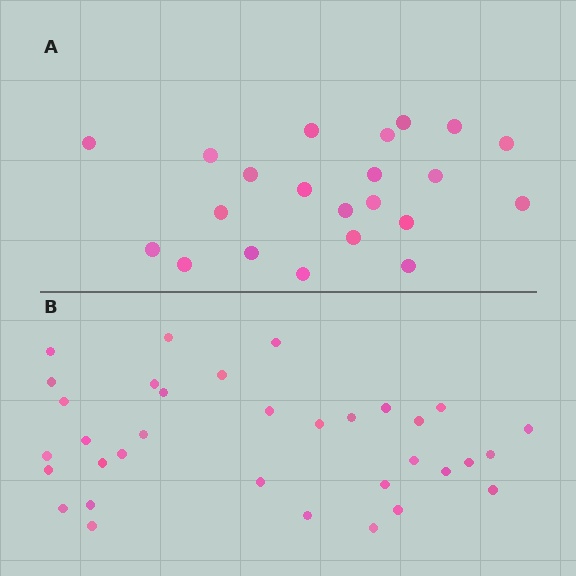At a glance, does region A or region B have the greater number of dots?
Region B (the bottom region) has more dots.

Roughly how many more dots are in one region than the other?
Region B has roughly 12 or so more dots than region A.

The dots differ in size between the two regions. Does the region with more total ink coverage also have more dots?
No. Region A has more total ink coverage because its dots are larger, but region B actually contains more individual dots. Total area can be misleading — the number of items is what matters here.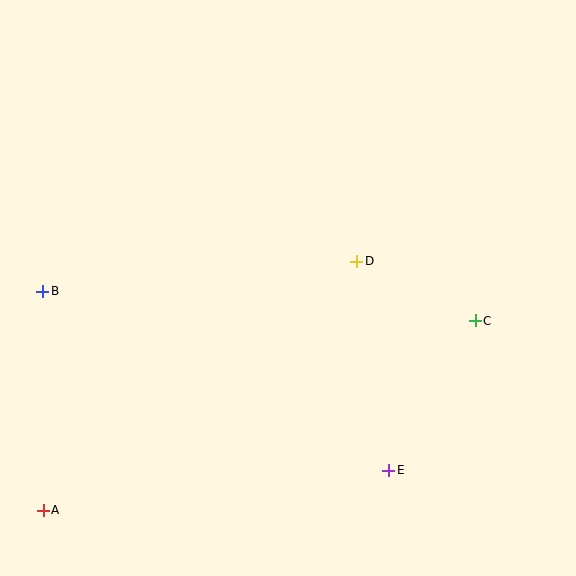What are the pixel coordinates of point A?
Point A is at (43, 510).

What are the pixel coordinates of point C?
Point C is at (475, 321).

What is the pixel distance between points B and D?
The distance between B and D is 315 pixels.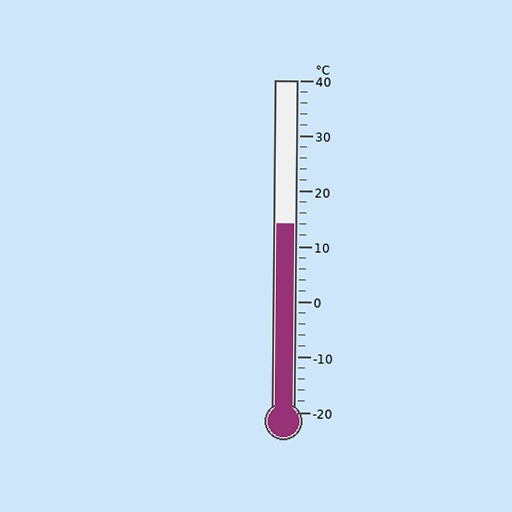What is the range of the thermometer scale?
The thermometer scale ranges from -20°C to 40°C.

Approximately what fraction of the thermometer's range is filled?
The thermometer is filled to approximately 55% of its range.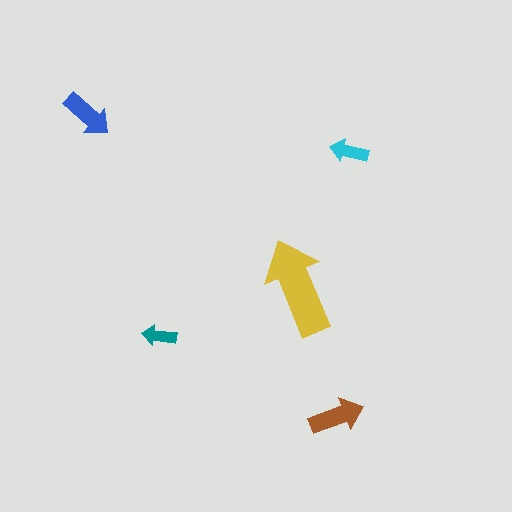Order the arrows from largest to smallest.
the yellow one, the brown one, the blue one, the cyan one, the teal one.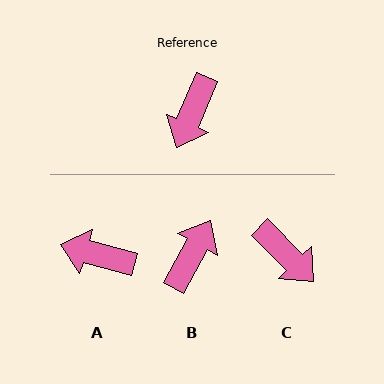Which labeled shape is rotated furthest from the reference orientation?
B, about 175 degrees away.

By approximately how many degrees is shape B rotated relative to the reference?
Approximately 175 degrees counter-clockwise.